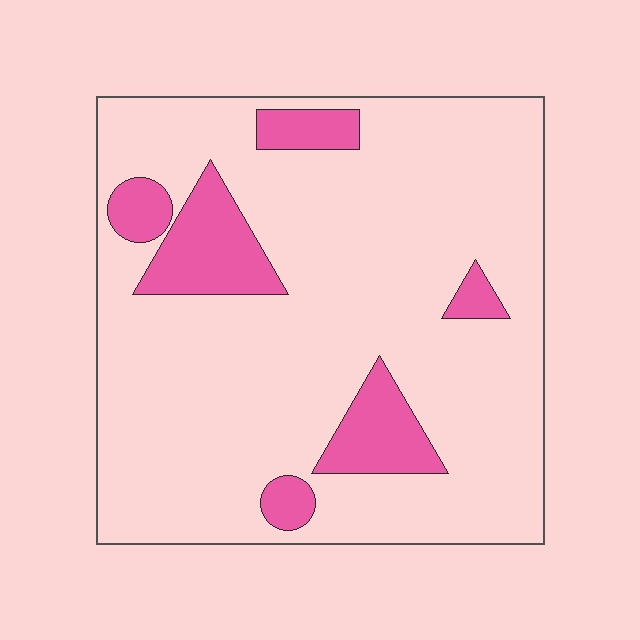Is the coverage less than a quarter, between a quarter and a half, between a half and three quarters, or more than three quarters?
Less than a quarter.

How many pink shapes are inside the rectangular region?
6.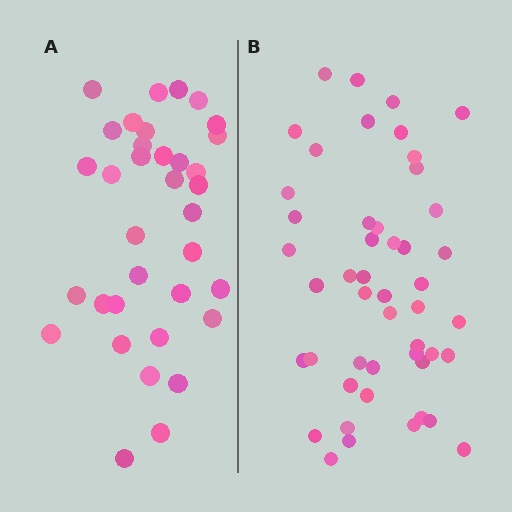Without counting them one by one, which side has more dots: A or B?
Region B (the right region) has more dots.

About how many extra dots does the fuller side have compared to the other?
Region B has approximately 15 more dots than region A.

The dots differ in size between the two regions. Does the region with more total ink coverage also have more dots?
No. Region A has more total ink coverage because its dots are larger, but region B actually contains more individual dots. Total area can be misleading — the number of items is what matters here.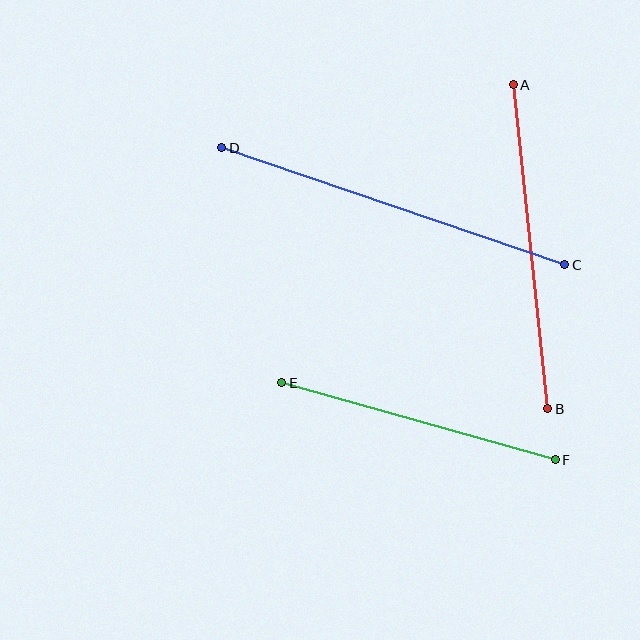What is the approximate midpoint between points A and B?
The midpoint is at approximately (530, 247) pixels.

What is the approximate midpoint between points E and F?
The midpoint is at approximately (418, 421) pixels.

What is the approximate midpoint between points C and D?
The midpoint is at approximately (393, 206) pixels.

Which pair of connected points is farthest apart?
Points C and D are farthest apart.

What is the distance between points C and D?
The distance is approximately 363 pixels.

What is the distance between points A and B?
The distance is approximately 326 pixels.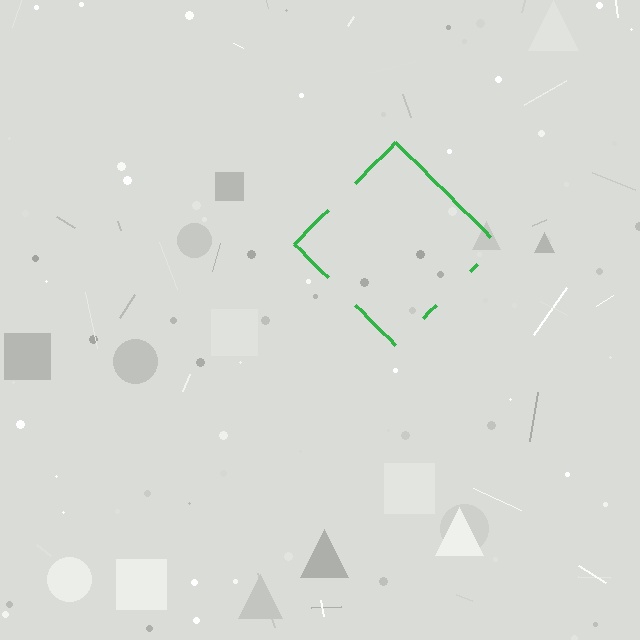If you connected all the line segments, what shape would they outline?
They would outline a diamond.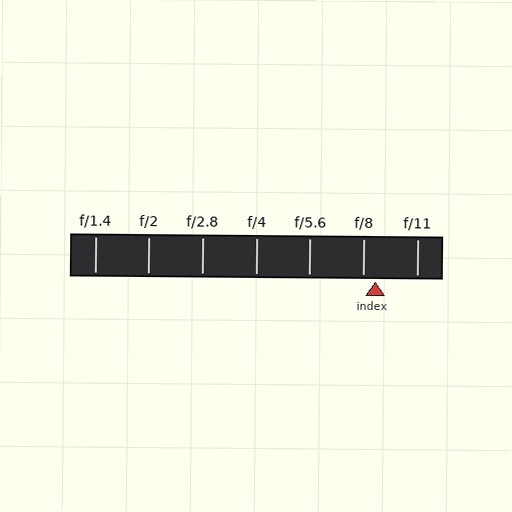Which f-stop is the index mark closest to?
The index mark is closest to f/8.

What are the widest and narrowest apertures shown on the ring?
The widest aperture shown is f/1.4 and the narrowest is f/11.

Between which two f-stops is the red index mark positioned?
The index mark is between f/8 and f/11.